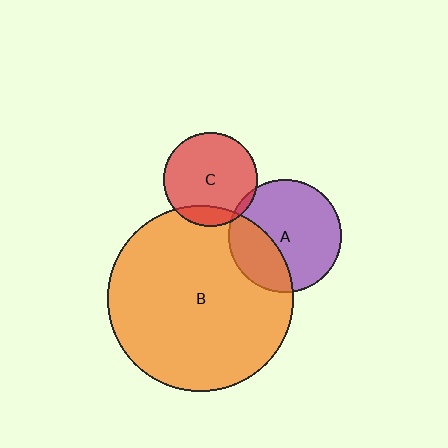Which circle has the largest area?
Circle B (orange).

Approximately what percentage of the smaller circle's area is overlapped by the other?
Approximately 15%.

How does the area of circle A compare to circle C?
Approximately 1.4 times.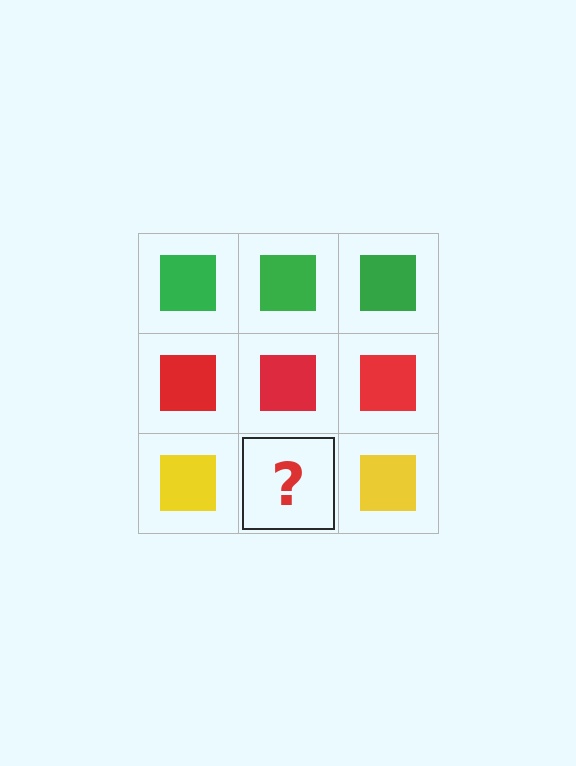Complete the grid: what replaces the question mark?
The question mark should be replaced with a yellow square.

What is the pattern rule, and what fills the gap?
The rule is that each row has a consistent color. The gap should be filled with a yellow square.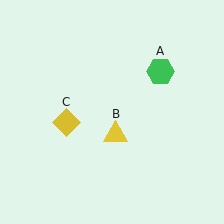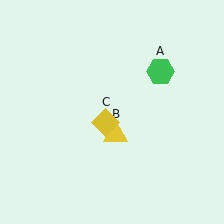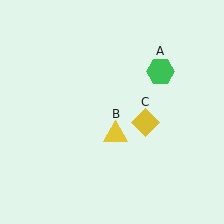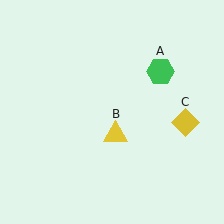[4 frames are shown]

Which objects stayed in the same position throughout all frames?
Green hexagon (object A) and yellow triangle (object B) remained stationary.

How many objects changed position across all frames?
1 object changed position: yellow diamond (object C).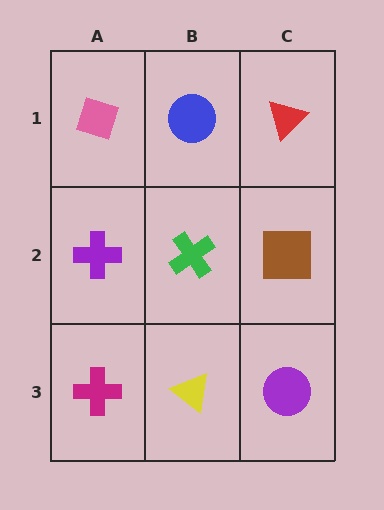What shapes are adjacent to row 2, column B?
A blue circle (row 1, column B), a yellow triangle (row 3, column B), a purple cross (row 2, column A), a brown square (row 2, column C).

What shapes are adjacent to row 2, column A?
A pink diamond (row 1, column A), a magenta cross (row 3, column A), a green cross (row 2, column B).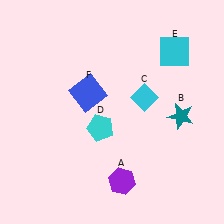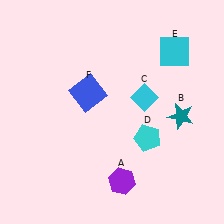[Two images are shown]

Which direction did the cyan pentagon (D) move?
The cyan pentagon (D) moved right.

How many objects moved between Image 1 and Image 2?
1 object moved between the two images.